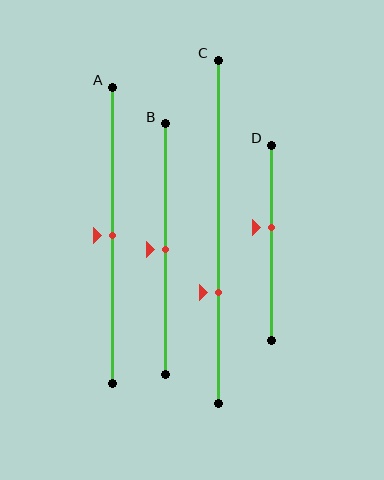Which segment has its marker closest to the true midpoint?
Segment A has its marker closest to the true midpoint.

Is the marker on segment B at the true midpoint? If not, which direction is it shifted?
Yes, the marker on segment B is at the true midpoint.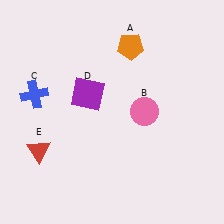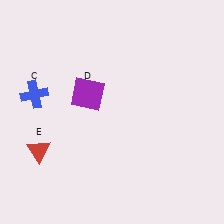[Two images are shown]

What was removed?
The orange pentagon (A), the pink circle (B) were removed in Image 2.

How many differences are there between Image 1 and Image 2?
There are 2 differences between the two images.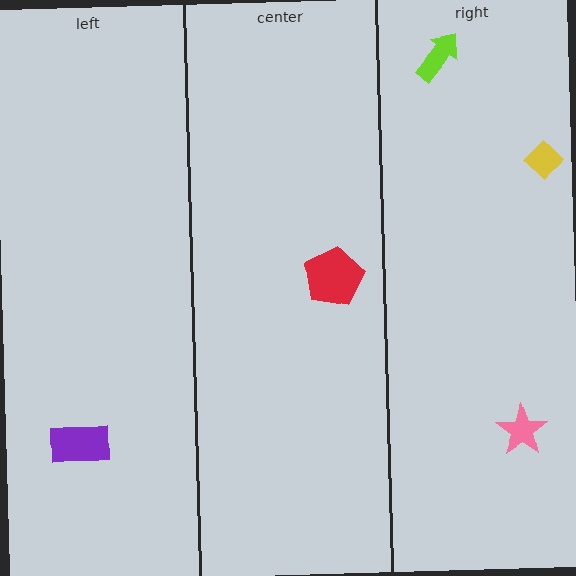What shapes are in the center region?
The red pentagon.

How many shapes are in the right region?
3.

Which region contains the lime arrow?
The right region.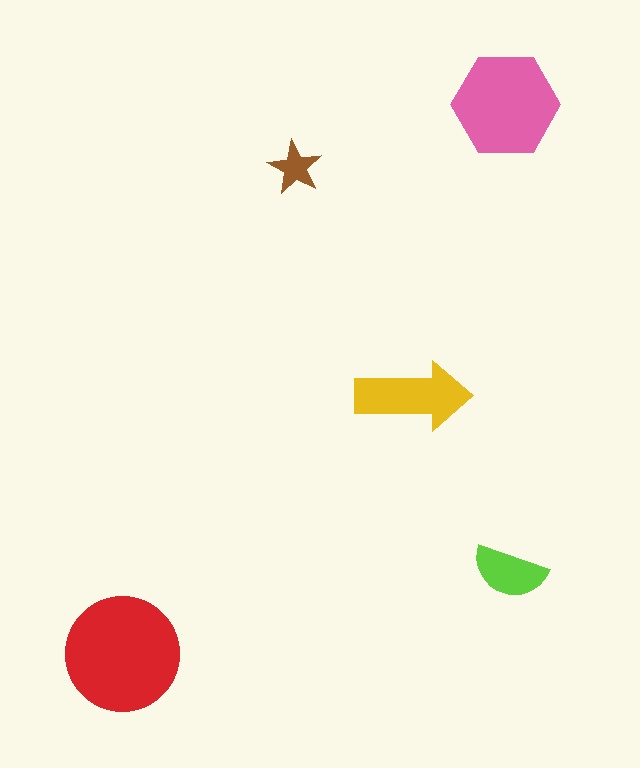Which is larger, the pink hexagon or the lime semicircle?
The pink hexagon.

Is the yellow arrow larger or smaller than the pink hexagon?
Smaller.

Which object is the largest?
The red circle.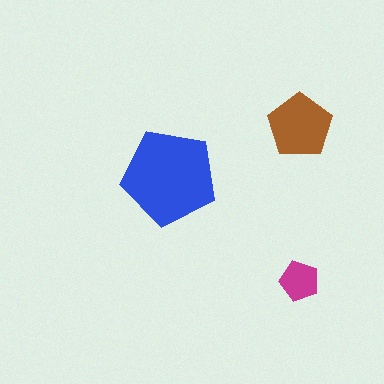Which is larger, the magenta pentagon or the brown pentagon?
The brown one.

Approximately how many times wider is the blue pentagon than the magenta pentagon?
About 2.5 times wider.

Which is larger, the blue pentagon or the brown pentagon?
The blue one.